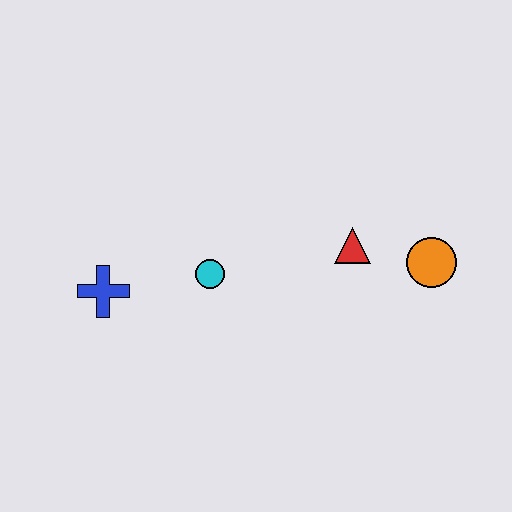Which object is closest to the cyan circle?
The blue cross is closest to the cyan circle.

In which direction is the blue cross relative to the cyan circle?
The blue cross is to the left of the cyan circle.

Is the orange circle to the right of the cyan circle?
Yes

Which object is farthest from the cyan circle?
The orange circle is farthest from the cyan circle.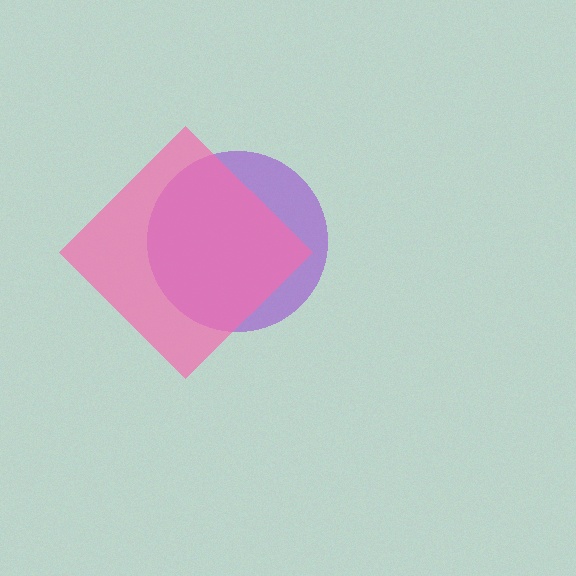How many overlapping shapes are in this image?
There are 2 overlapping shapes in the image.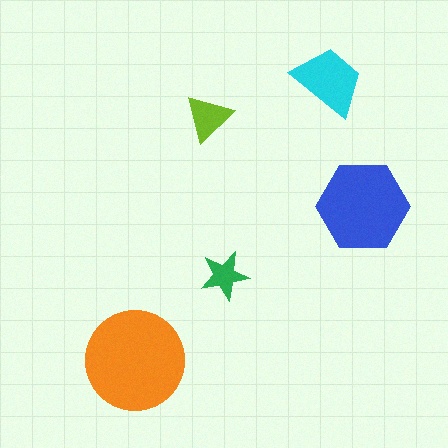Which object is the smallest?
The green star.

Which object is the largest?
The orange circle.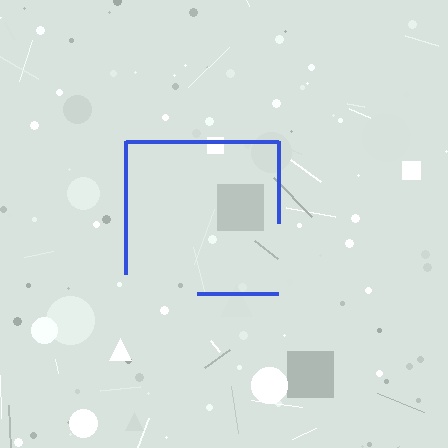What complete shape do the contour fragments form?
The contour fragments form a square.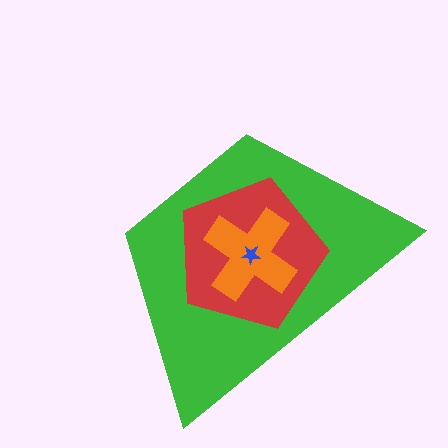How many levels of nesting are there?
4.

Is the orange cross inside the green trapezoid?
Yes.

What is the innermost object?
The blue star.